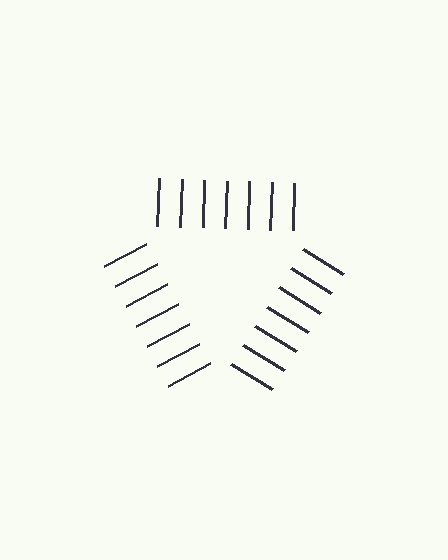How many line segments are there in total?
21 — 7 along each of the 3 edges.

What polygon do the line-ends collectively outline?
An illusory triangle — the line segments terminate on its edges but no continuous stroke is drawn.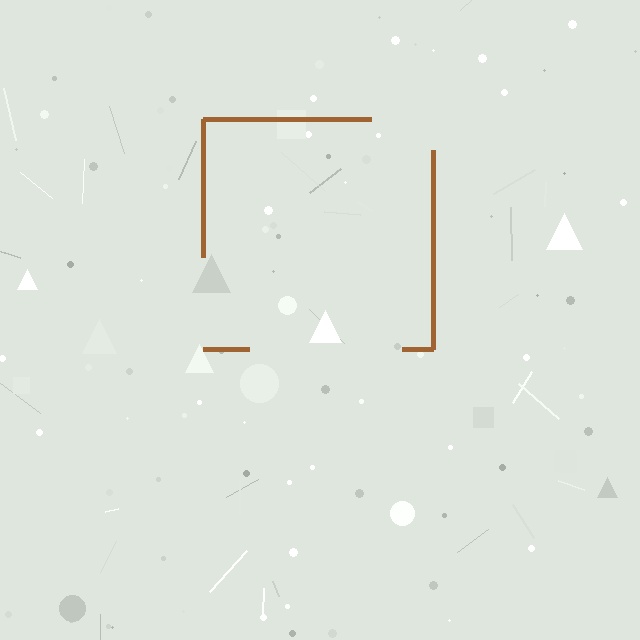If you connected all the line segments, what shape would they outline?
They would outline a square.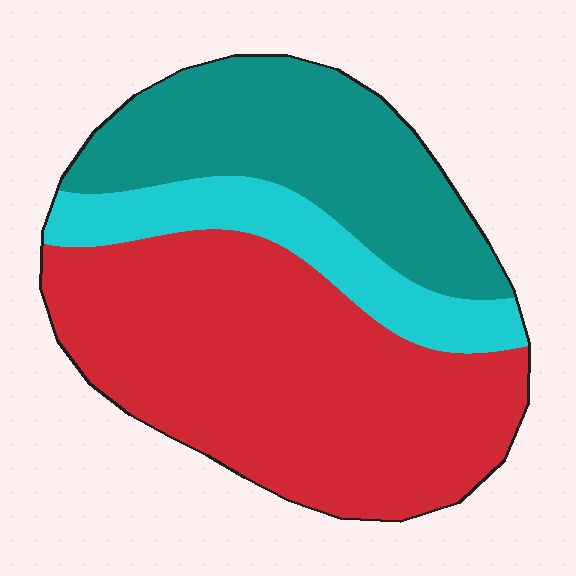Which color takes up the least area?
Cyan, at roughly 15%.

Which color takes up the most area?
Red, at roughly 55%.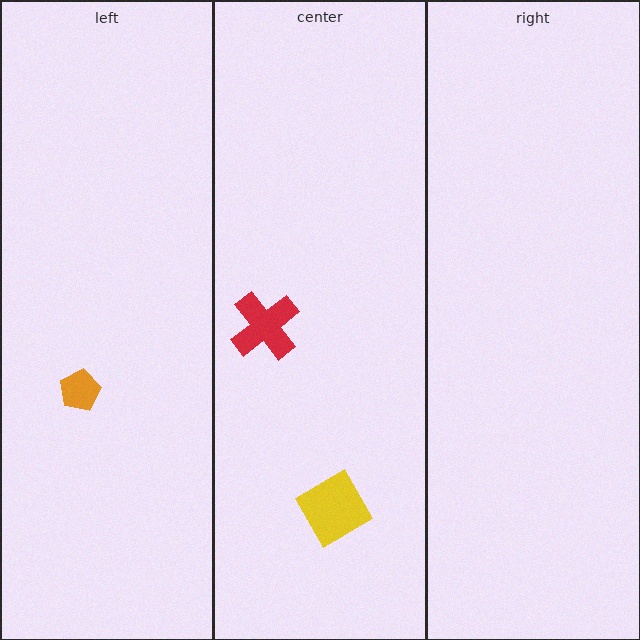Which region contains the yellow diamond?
The center region.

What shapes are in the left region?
The orange pentagon.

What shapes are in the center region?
The red cross, the yellow diamond.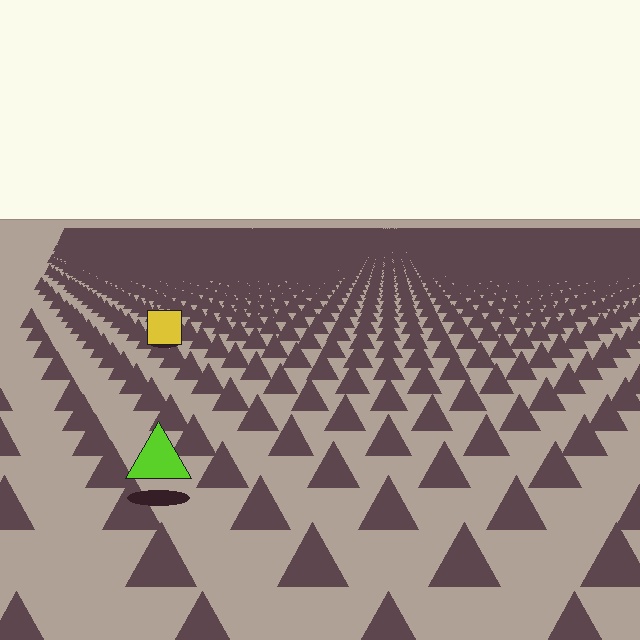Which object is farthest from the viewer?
The yellow square is farthest from the viewer. It appears smaller and the ground texture around it is denser.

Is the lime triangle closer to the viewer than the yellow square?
Yes. The lime triangle is closer — you can tell from the texture gradient: the ground texture is coarser near it.